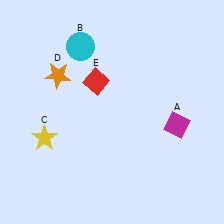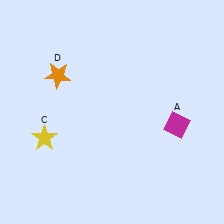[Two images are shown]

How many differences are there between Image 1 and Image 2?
There are 2 differences between the two images.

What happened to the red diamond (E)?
The red diamond (E) was removed in Image 2. It was in the top-left area of Image 1.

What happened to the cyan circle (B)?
The cyan circle (B) was removed in Image 2. It was in the top-left area of Image 1.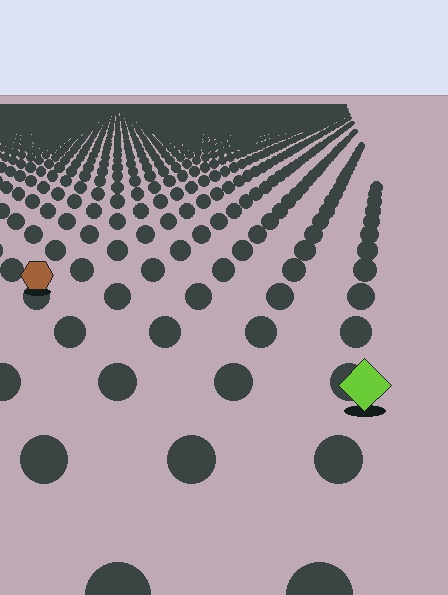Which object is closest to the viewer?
The lime diamond is closest. The texture marks near it are larger and more spread out.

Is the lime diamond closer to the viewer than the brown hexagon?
Yes. The lime diamond is closer — you can tell from the texture gradient: the ground texture is coarser near it.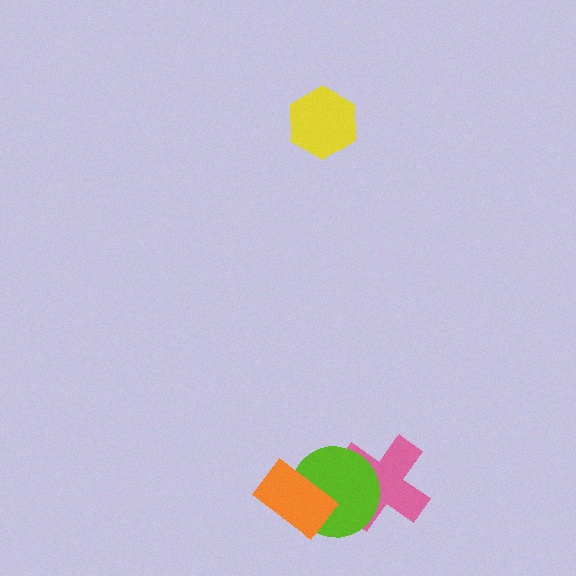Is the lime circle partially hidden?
Yes, it is partially covered by another shape.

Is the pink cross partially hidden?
Yes, it is partially covered by another shape.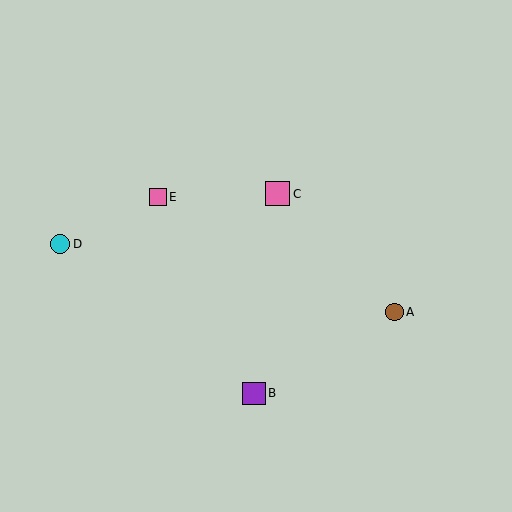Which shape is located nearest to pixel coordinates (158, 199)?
The pink square (labeled E) at (158, 197) is nearest to that location.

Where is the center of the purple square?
The center of the purple square is at (254, 393).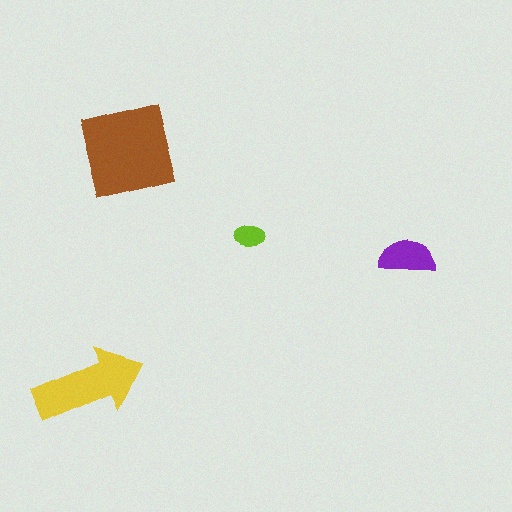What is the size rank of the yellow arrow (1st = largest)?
2nd.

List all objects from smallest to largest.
The lime ellipse, the purple semicircle, the yellow arrow, the brown square.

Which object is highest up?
The brown square is topmost.